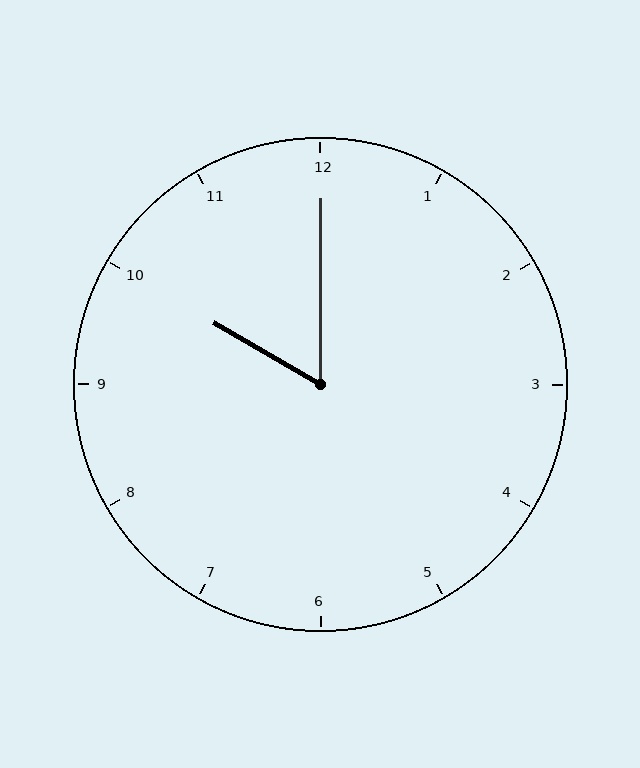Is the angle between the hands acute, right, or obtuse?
It is acute.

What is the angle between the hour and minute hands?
Approximately 60 degrees.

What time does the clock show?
10:00.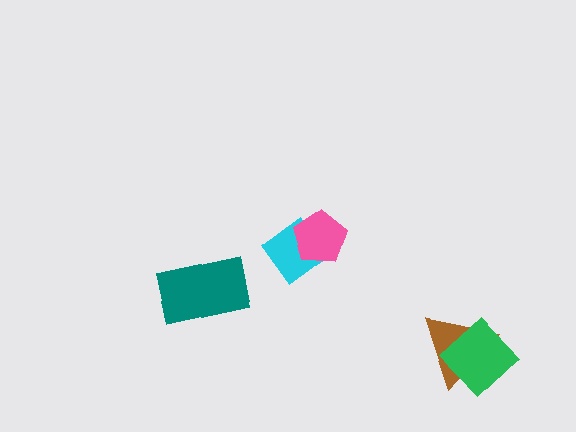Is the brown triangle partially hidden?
Yes, it is partially covered by another shape.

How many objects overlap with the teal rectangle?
0 objects overlap with the teal rectangle.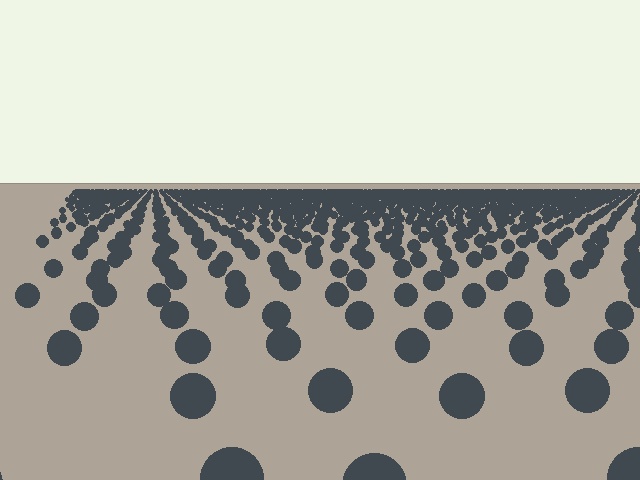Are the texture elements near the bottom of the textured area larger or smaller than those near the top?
Larger. Near the bottom, elements are closer to the viewer and appear at a bigger on-screen size.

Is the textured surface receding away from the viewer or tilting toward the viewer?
The surface is receding away from the viewer. Texture elements get smaller and denser toward the top.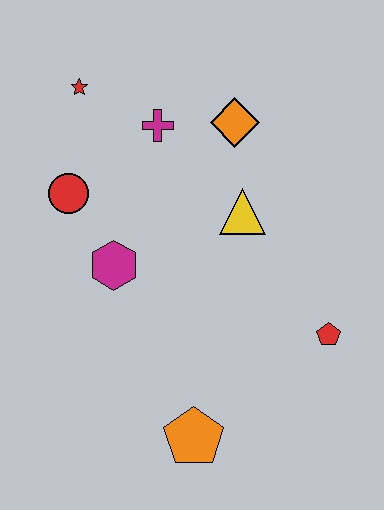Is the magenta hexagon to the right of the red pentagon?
No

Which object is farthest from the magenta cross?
The orange pentagon is farthest from the magenta cross.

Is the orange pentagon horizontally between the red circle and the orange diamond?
Yes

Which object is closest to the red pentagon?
The yellow triangle is closest to the red pentagon.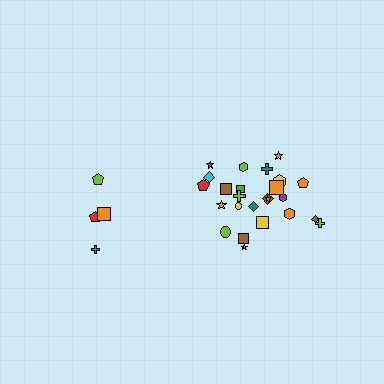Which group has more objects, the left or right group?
The right group.